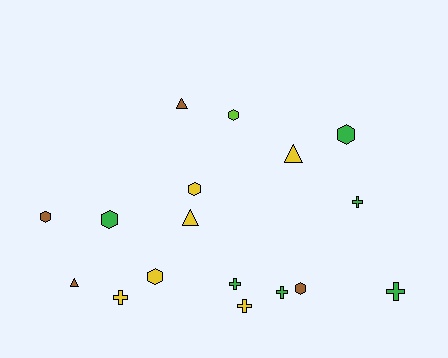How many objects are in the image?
There are 17 objects.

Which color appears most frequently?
Yellow, with 6 objects.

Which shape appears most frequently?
Hexagon, with 7 objects.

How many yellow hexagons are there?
There are 2 yellow hexagons.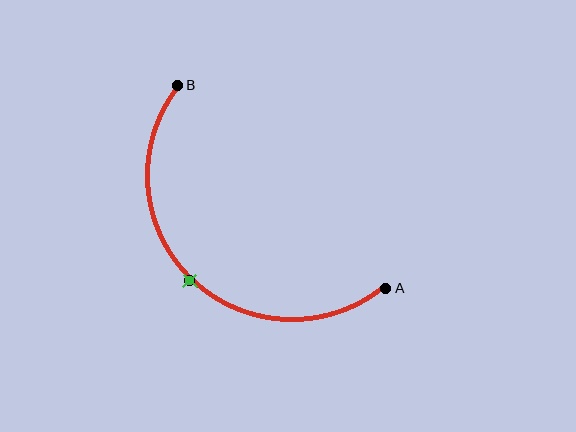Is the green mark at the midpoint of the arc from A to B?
Yes. The green mark lies on the arc at equal arc-length from both A and B — it is the arc midpoint.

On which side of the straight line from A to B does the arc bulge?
The arc bulges below and to the left of the straight line connecting A and B.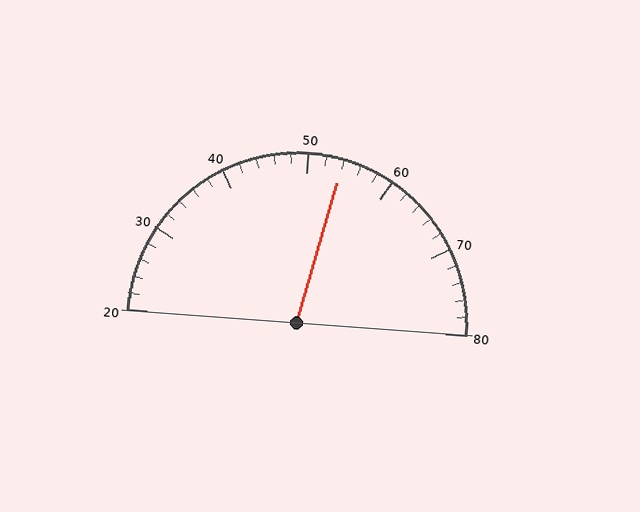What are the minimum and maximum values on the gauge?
The gauge ranges from 20 to 80.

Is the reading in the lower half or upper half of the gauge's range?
The reading is in the upper half of the range (20 to 80).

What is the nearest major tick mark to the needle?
The nearest major tick mark is 50.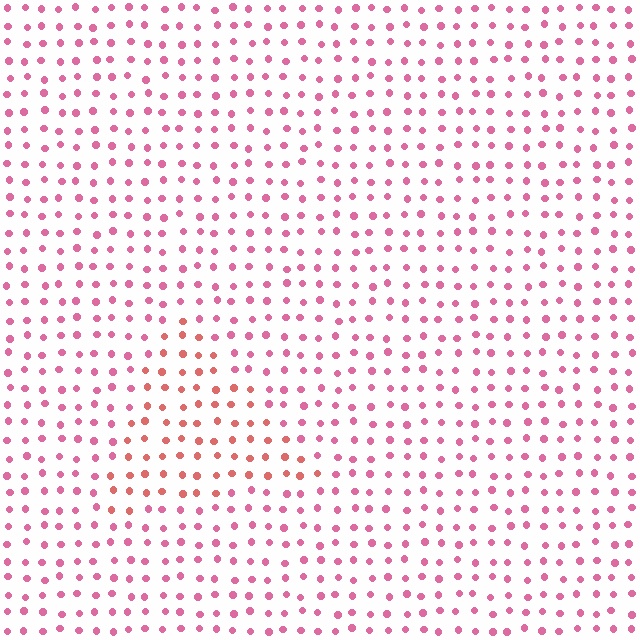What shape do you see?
I see a triangle.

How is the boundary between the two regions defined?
The boundary is defined purely by a slight shift in hue (about 29 degrees). Spacing, size, and orientation are identical on both sides.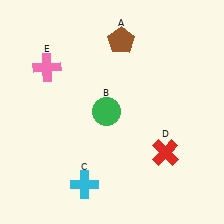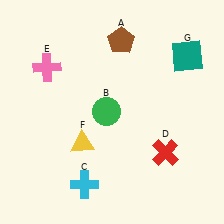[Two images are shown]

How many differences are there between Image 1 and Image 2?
There are 2 differences between the two images.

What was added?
A yellow triangle (F), a teal square (G) were added in Image 2.